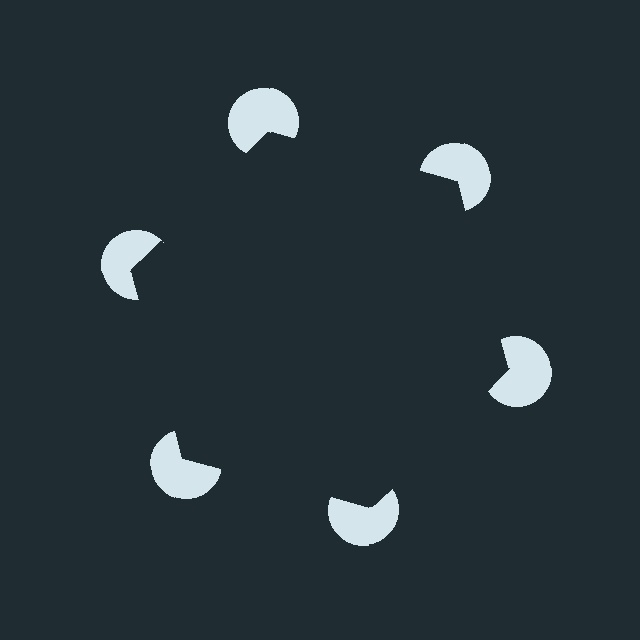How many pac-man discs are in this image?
There are 6 — one at each vertex of the illusory hexagon.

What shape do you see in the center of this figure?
An illusory hexagon — its edges are inferred from the aligned wedge cuts in the pac-man discs, not physically drawn.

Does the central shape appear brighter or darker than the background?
It typically appears slightly darker than the background, even though no actual brightness change is drawn.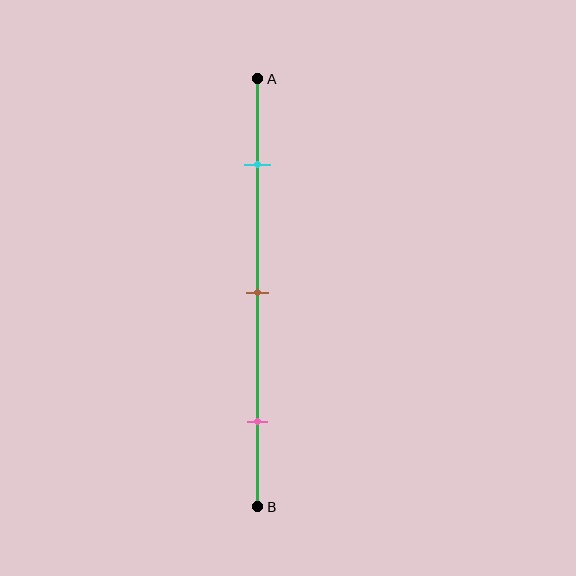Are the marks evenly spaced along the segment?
Yes, the marks are approximately evenly spaced.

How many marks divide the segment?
There are 3 marks dividing the segment.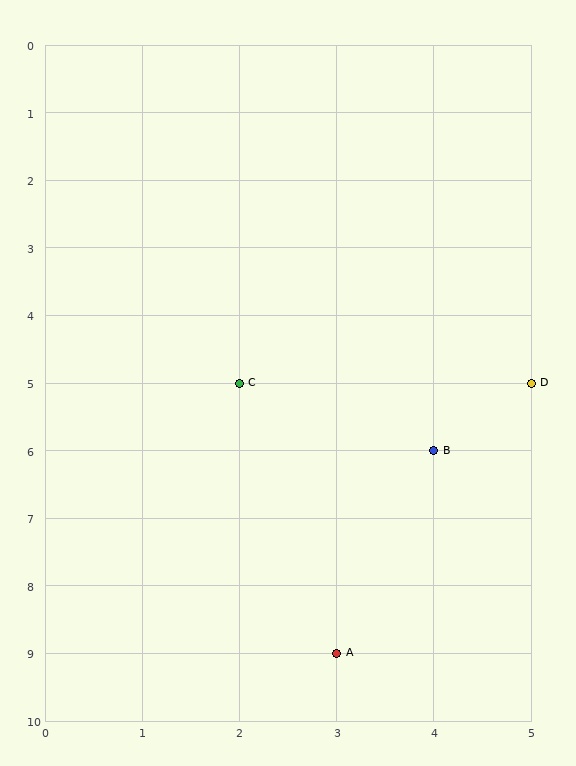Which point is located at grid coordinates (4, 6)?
Point B is at (4, 6).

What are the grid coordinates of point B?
Point B is at grid coordinates (4, 6).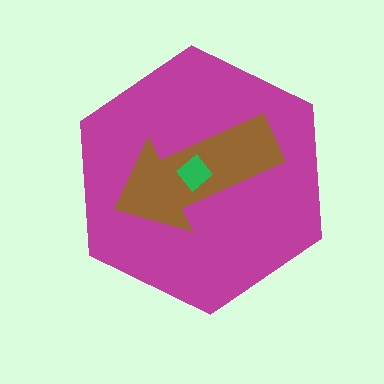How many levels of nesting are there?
3.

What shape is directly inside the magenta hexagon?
The brown arrow.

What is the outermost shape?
The magenta hexagon.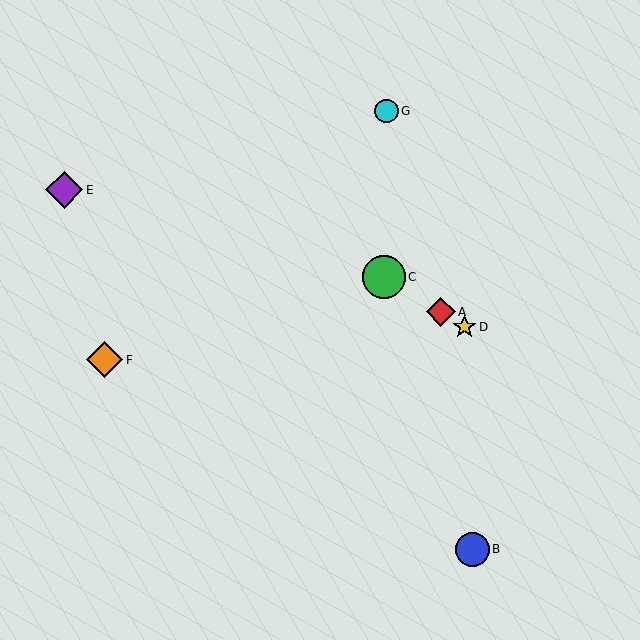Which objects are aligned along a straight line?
Objects A, C, D are aligned along a straight line.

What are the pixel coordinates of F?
Object F is at (105, 360).